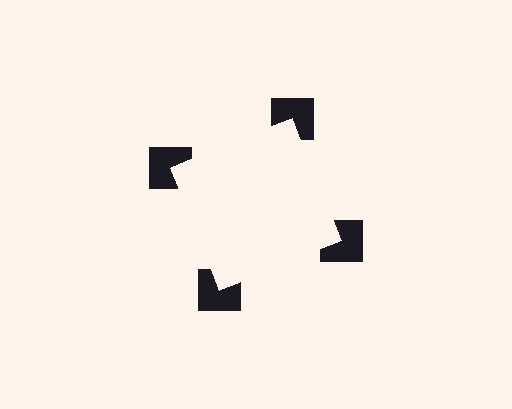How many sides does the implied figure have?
4 sides.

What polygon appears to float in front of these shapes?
An illusory square — its edges are inferred from the aligned wedge cuts in the notched squares, not physically drawn.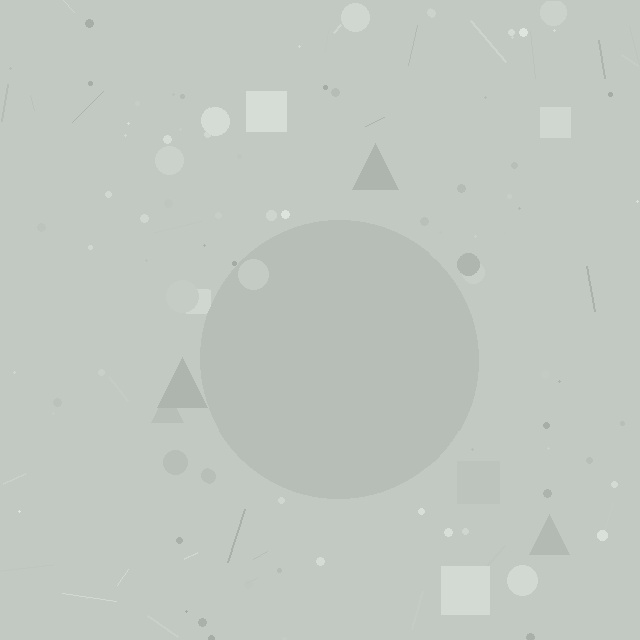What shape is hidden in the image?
A circle is hidden in the image.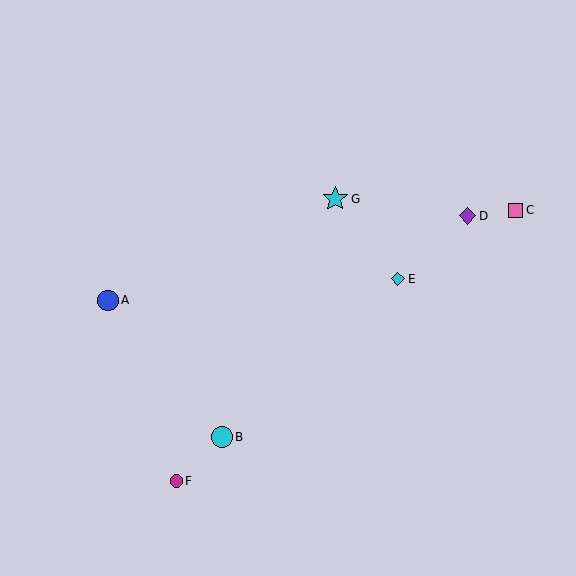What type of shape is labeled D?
Shape D is a purple diamond.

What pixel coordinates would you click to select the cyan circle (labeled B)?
Click at (222, 437) to select the cyan circle B.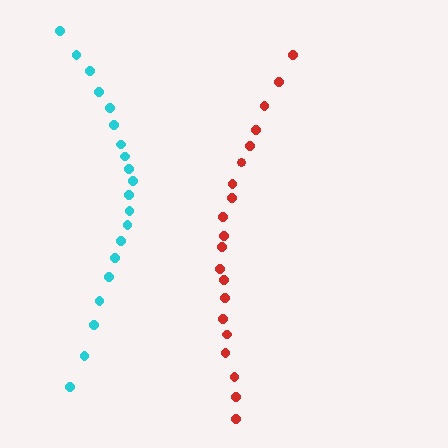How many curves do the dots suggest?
There are 2 distinct paths.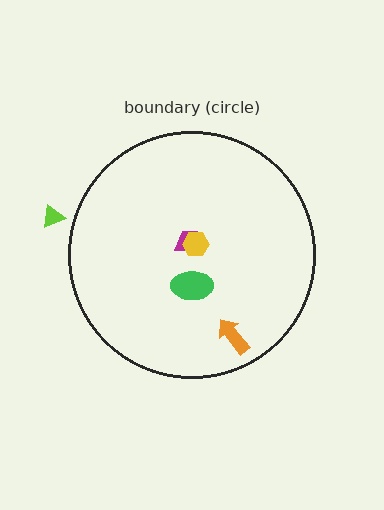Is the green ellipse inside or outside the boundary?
Inside.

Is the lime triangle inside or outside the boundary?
Outside.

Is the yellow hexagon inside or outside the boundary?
Inside.